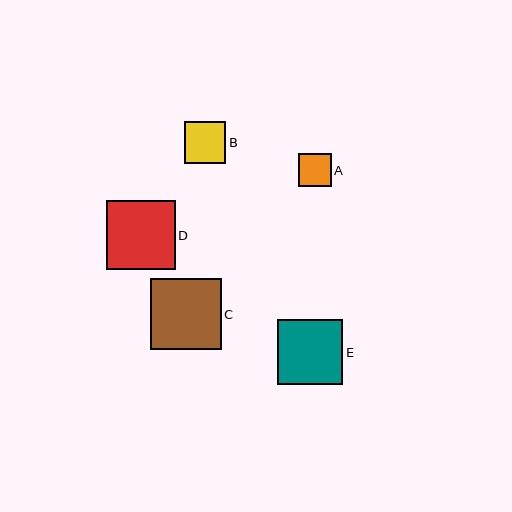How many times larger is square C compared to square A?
Square C is approximately 2.1 times the size of square A.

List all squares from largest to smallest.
From largest to smallest: C, D, E, B, A.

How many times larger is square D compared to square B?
Square D is approximately 1.7 times the size of square B.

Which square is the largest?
Square C is the largest with a size of approximately 71 pixels.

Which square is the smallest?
Square A is the smallest with a size of approximately 33 pixels.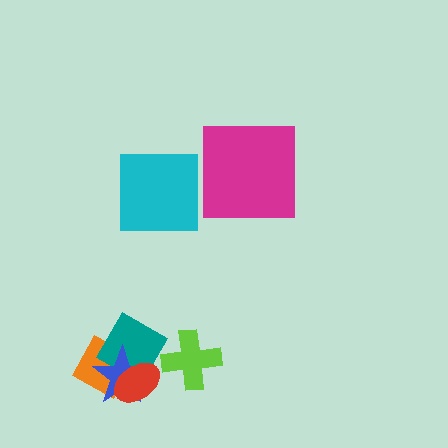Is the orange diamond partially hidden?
Yes, it is partially covered by another shape.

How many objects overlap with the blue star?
3 objects overlap with the blue star.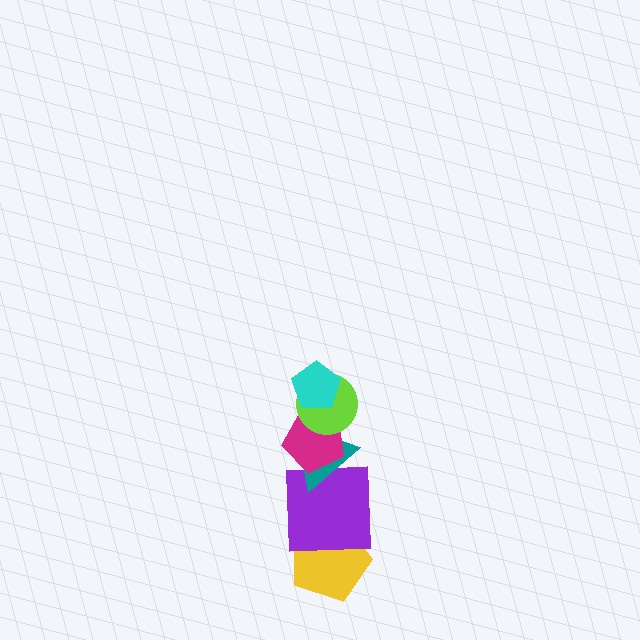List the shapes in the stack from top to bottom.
From top to bottom: the cyan pentagon, the lime circle, the magenta pentagon, the teal triangle, the purple square, the yellow pentagon.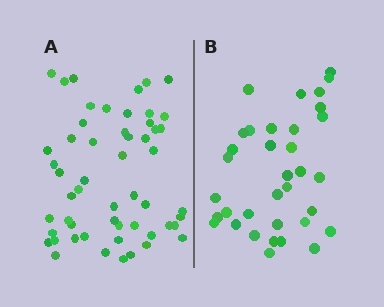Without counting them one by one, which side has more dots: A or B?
Region A (the left region) has more dots.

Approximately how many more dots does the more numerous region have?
Region A has approximately 20 more dots than region B.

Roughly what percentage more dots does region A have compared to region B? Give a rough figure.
About 55% more.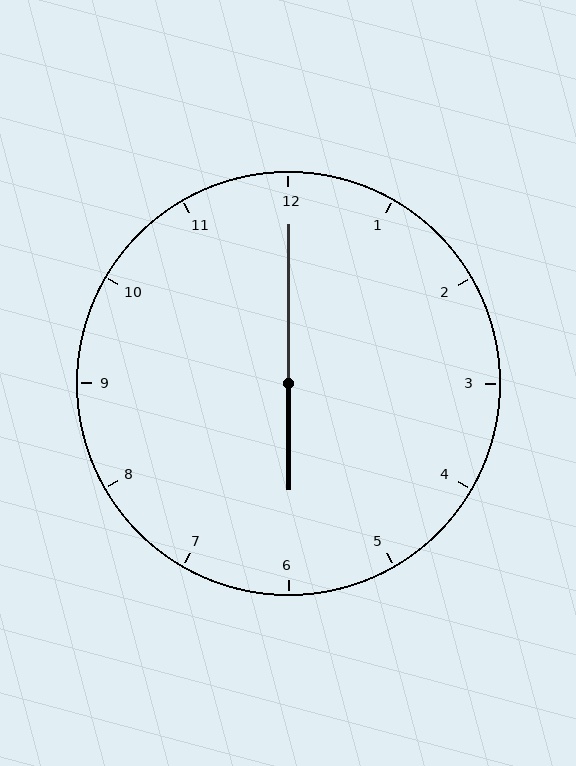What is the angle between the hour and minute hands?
Approximately 180 degrees.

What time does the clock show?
6:00.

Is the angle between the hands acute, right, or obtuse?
It is obtuse.